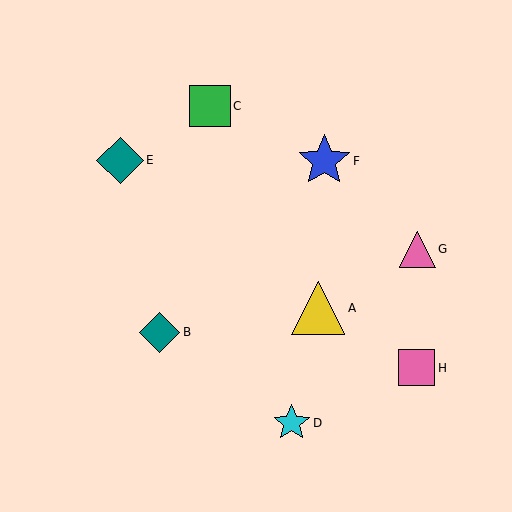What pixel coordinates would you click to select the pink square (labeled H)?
Click at (417, 368) to select the pink square H.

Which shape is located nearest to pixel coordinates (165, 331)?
The teal diamond (labeled B) at (160, 332) is nearest to that location.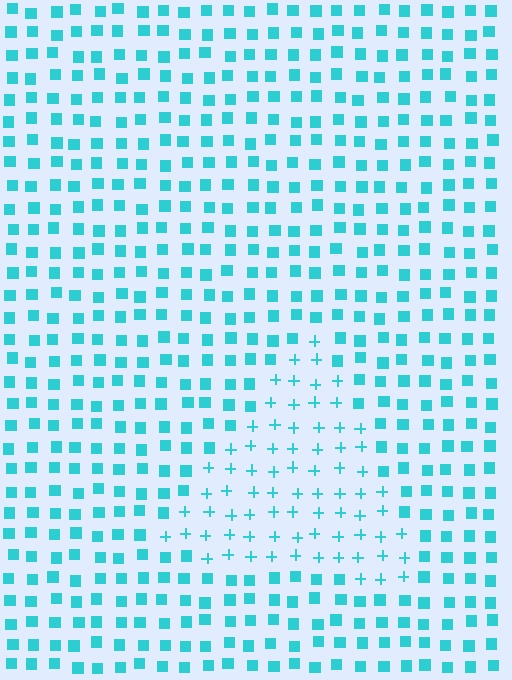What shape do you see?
I see a triangle.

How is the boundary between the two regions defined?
The boundary is defined by a change in element shape: plus signs inside vs. squares outside. All elements share the same color and spacing.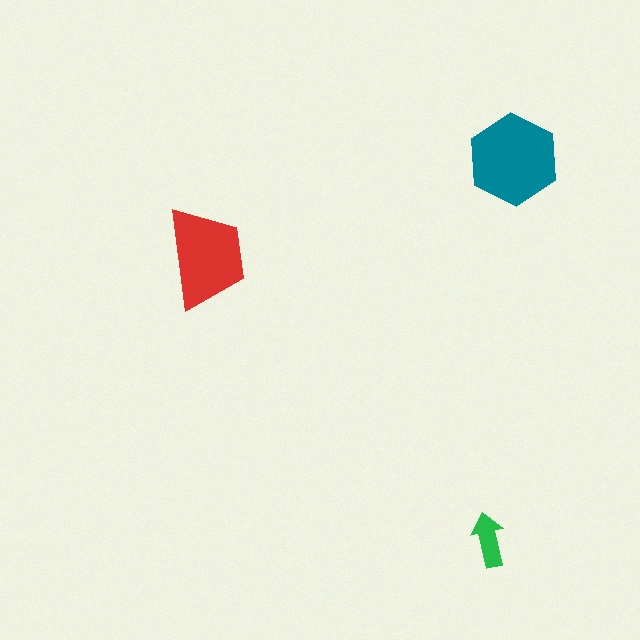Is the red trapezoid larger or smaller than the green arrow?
Larger.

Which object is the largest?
The teal hexagon.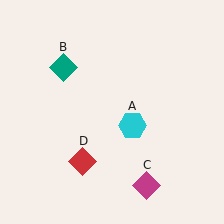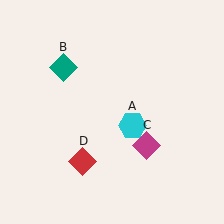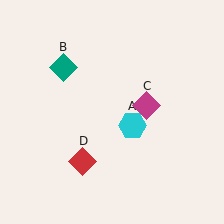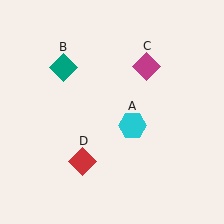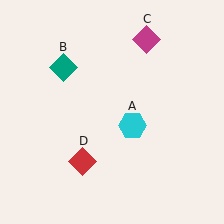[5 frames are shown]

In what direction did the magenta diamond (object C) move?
The magenta diamond (object C) moved up.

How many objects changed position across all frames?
1 object changed position: magenta diamond (object C).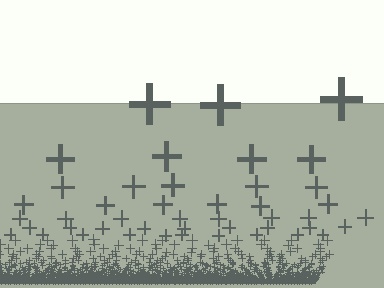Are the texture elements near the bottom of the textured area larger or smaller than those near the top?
Smaller. The gradient is inverted — elements near the bottom are smaller and denser.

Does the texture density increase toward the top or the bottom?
Density increases toward the bottom.